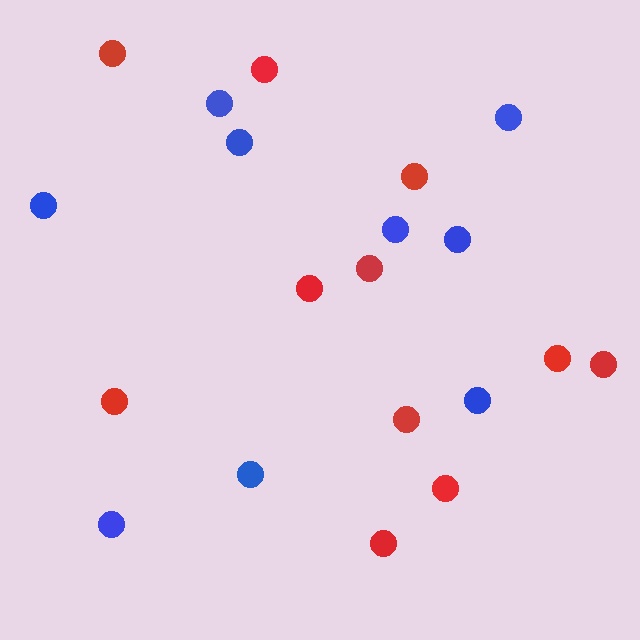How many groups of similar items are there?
There are 2 groups: one group of red circles (11) and one group of blue circles (9).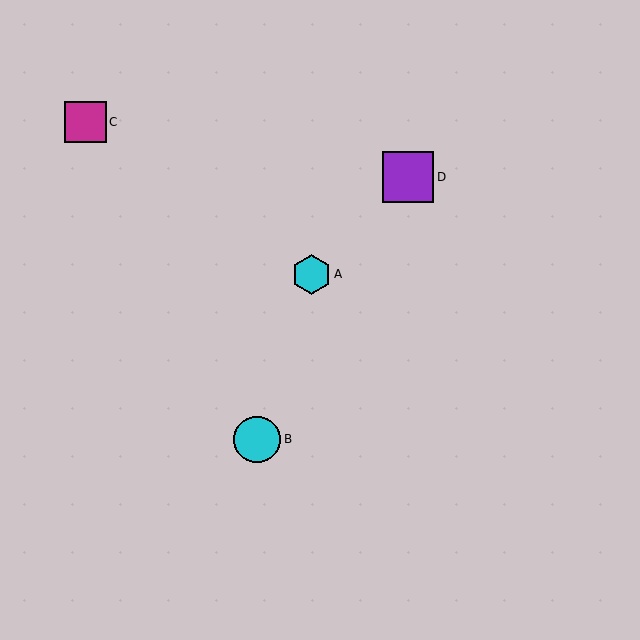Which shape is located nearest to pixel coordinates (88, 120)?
The magenta square (labeled C) at (85, 122) is nearest to that location.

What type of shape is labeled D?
Shape D is a purple square.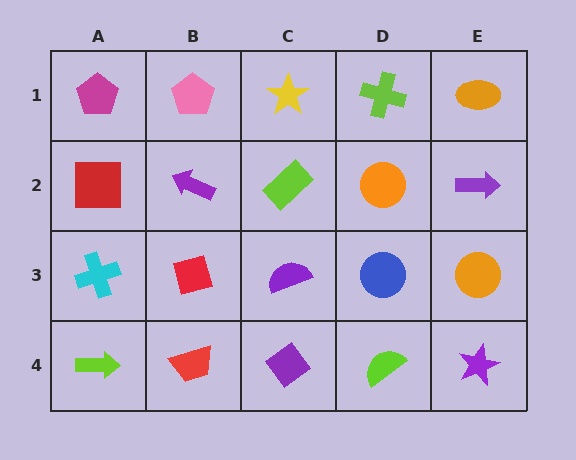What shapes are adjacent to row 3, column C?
A lime rectangle (row 2, column C), a purple diamond (row 4, column C), a red diamond (row 3, column B), a blue circle (row 3, column D).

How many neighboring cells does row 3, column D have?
4.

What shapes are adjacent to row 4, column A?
A cyan cross (row 3, column A), a red trapezoid (row 4, column B).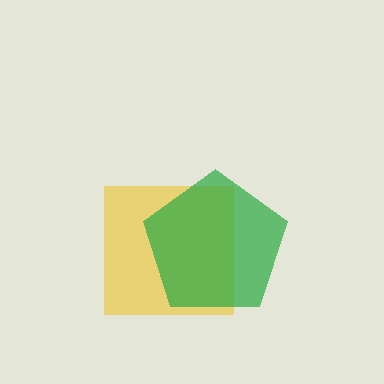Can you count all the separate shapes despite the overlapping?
Yes, there are 2 separate shapes.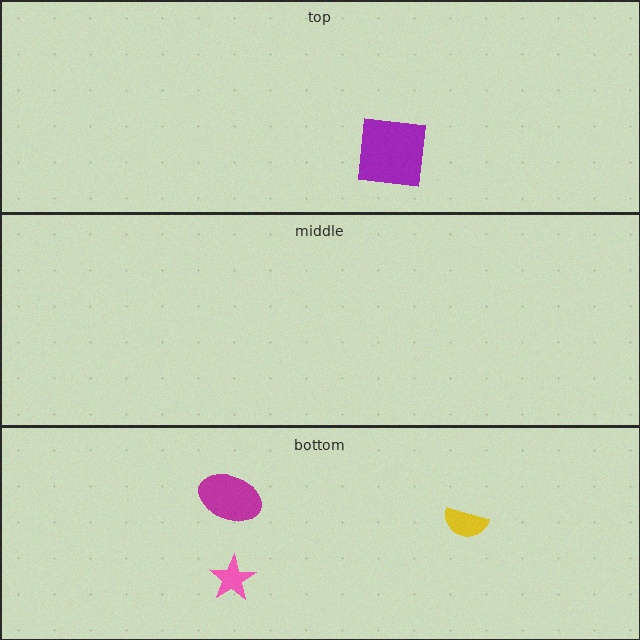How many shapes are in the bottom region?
3.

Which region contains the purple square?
The top region.